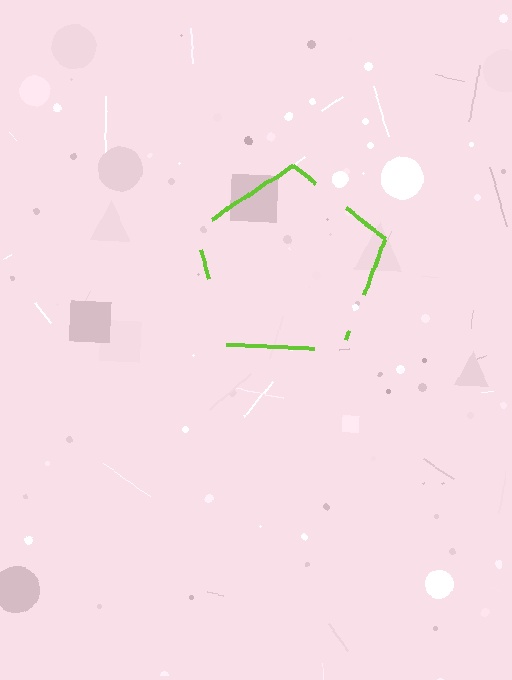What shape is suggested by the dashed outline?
The dashed outline suggests a pentagon.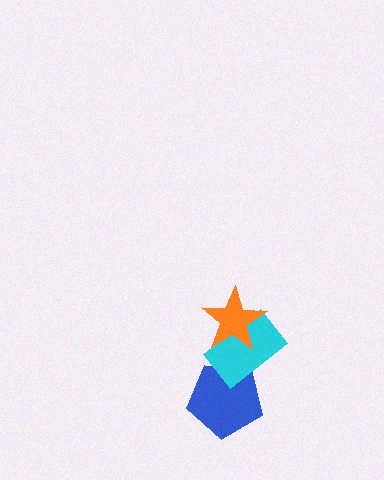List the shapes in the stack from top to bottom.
From top to bottom: the orange star, the cyan rectangle, the blue pentagon.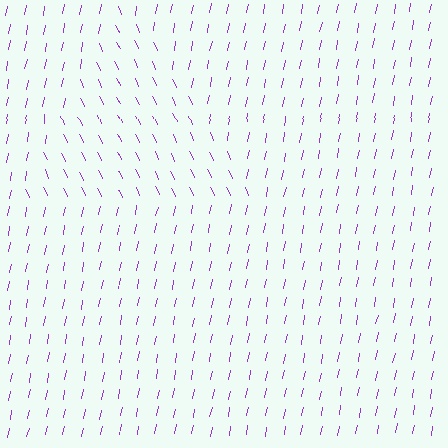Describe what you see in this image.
The image is filled with small purple line segments. A triangle region in the image has lines oriented differently from the surrounding lines, creating a visible texture boundary.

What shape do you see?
I see a triangle.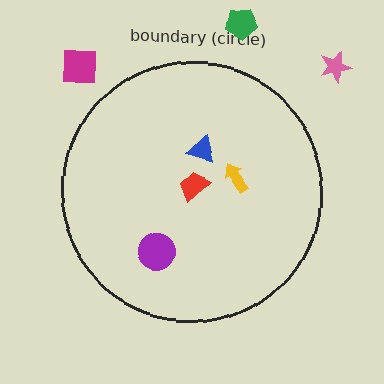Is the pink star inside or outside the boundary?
Outside.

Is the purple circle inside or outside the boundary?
Inside.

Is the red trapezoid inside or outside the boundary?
Inside.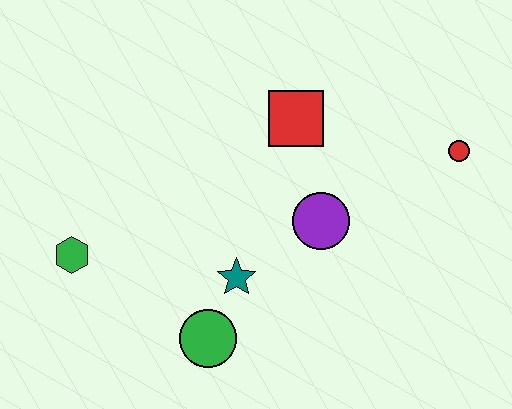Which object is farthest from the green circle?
The red circle is farthest from the green circle.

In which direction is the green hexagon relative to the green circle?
The green hexagon is to the left of the green circle.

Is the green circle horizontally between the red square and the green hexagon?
Yes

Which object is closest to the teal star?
The green circle is closest to the teal star.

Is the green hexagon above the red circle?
No